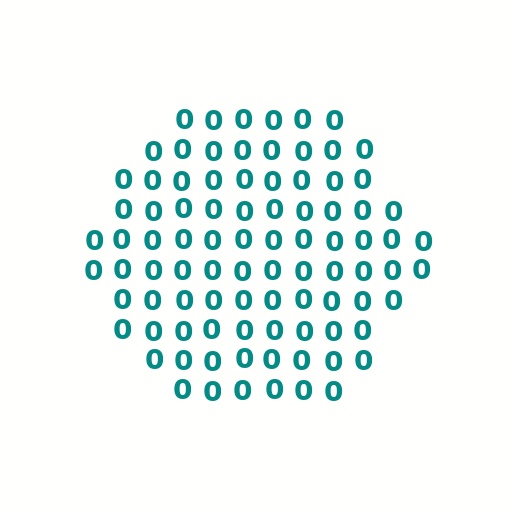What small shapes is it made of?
It is made of small digit 0's.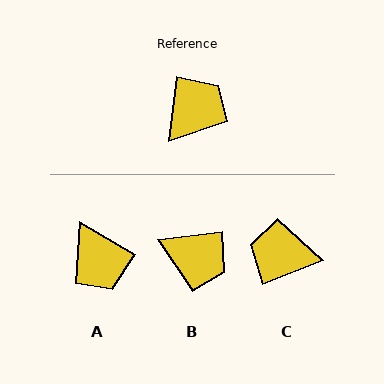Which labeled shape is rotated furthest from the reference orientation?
C, about 118 degrees away.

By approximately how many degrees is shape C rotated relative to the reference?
Approximately 118 degrees counter-clockwise.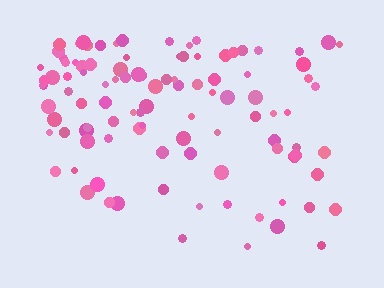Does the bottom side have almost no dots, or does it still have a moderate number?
Still a moderate number, just noticeably fewer than the top.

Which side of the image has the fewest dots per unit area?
The bottom.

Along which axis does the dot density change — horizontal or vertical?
Vertical.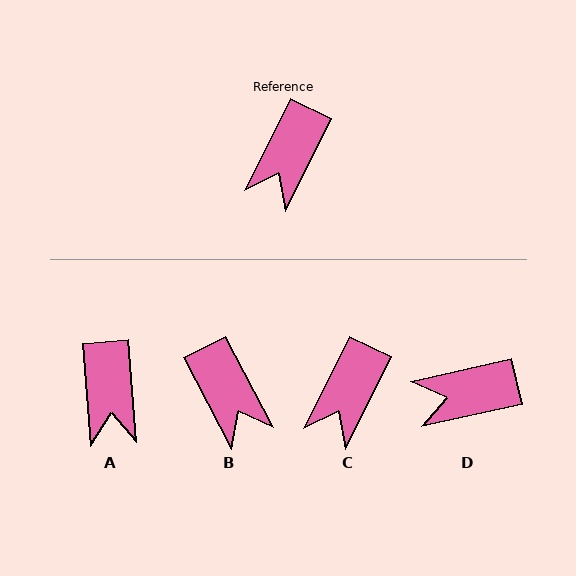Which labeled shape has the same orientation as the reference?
C.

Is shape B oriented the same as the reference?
No, it is off by about 54 degrees.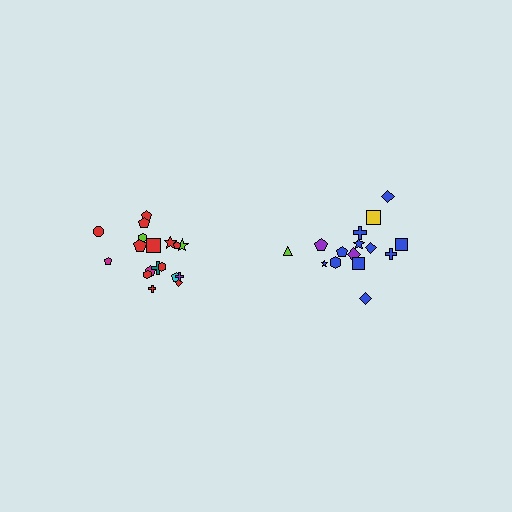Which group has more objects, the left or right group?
The left group.